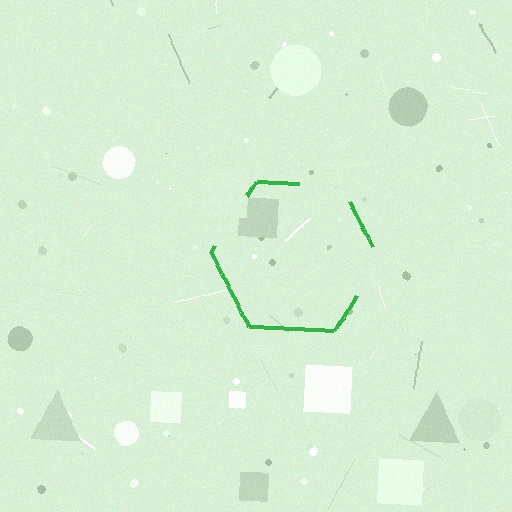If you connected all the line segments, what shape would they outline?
They would outline a hexagon.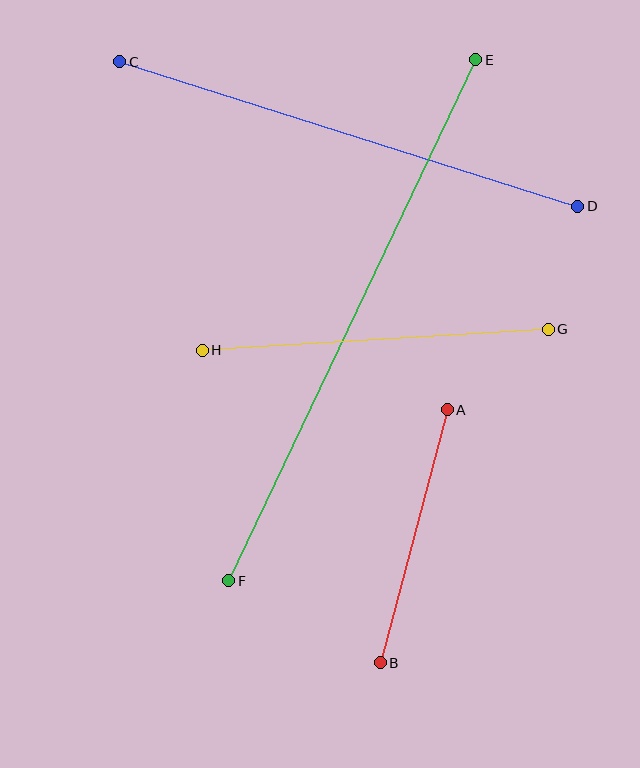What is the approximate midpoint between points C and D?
The midpoint is at approximately (349, 134) pixels.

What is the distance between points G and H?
The distance is approximately 347 pixels.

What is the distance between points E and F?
The distance is approximately 577 pixels.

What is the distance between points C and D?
The distance is approximately 480 pixels.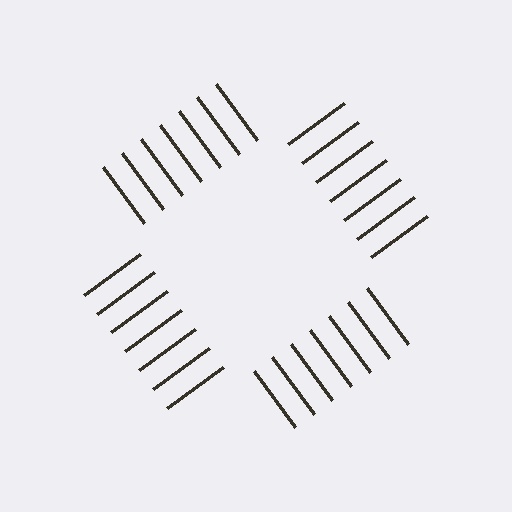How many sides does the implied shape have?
4 sides — the line-ends trace a square.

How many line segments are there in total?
28 — 7 along each of the 4 edges.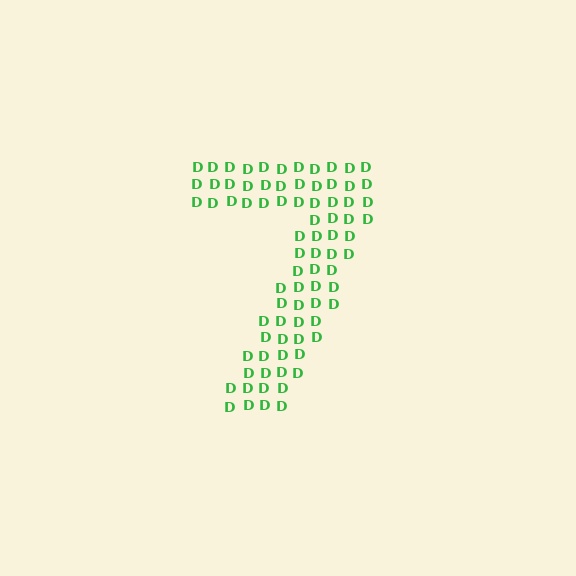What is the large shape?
The large shape is the digit 7.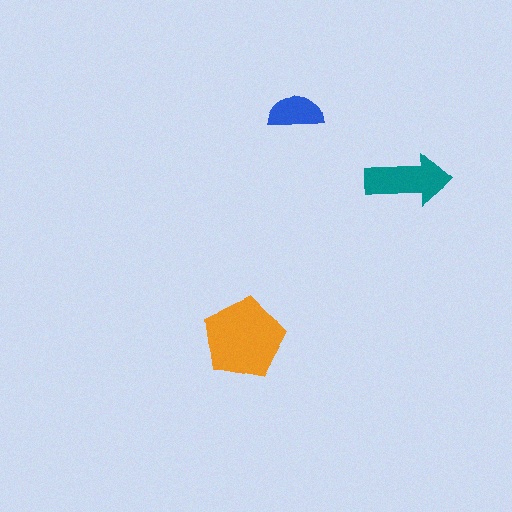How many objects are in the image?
There are 3 objects in the image.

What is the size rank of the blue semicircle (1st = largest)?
3rd.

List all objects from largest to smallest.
The orange pentagon, the teal arrow, the blue semicircle.